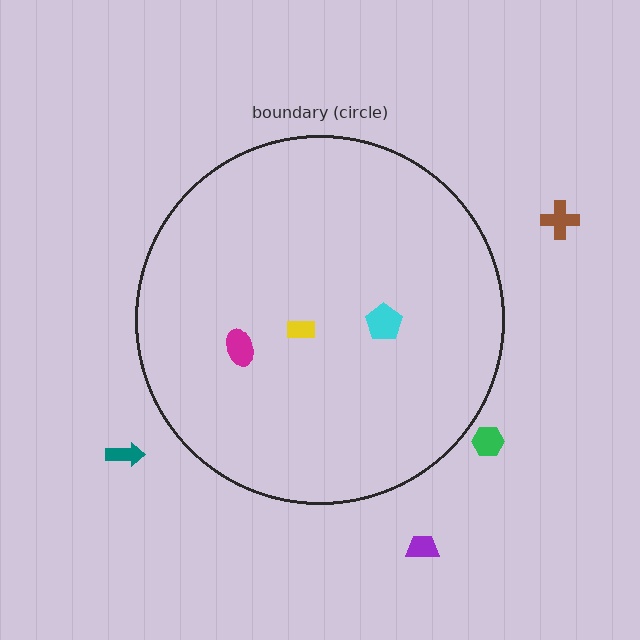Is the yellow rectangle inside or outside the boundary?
Inside.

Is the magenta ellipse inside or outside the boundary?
Inside.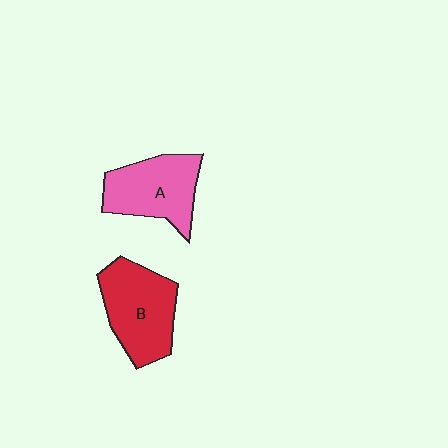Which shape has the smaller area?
Shape A (pink).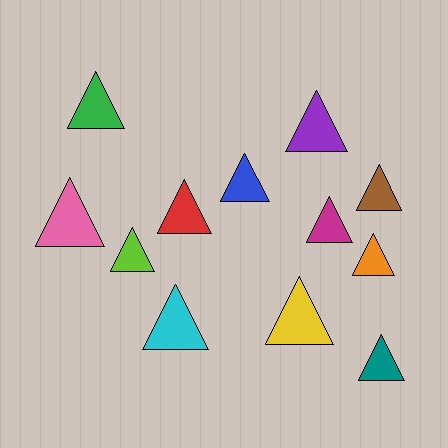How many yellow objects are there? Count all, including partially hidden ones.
There is 1 yellow object.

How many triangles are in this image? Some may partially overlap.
There are 12 triangles.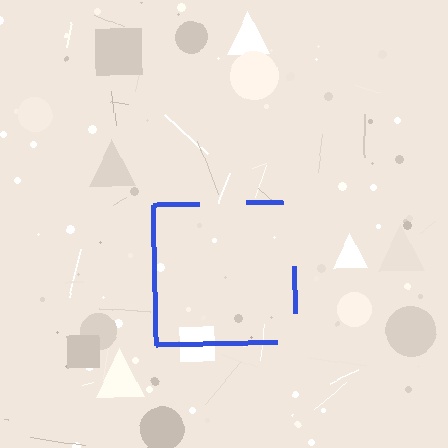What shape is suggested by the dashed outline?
The dashed outline suggests a square.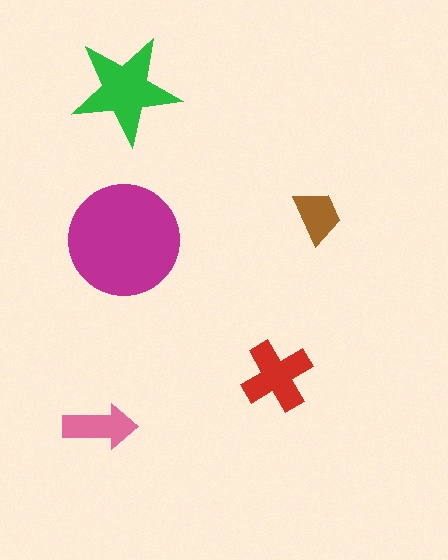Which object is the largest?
The magenta circle.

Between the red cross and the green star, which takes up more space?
The green star.